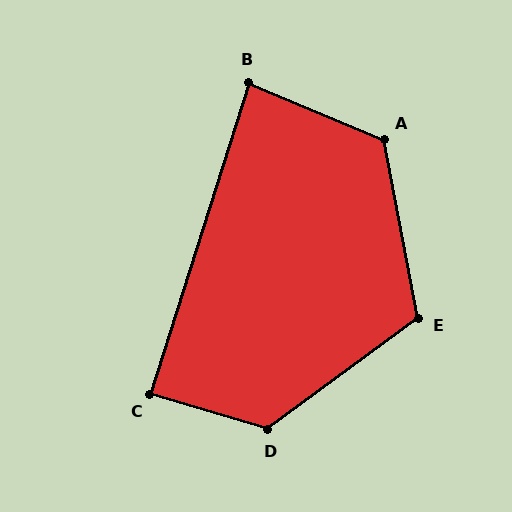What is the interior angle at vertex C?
Approximately 89 degrees (approximately right).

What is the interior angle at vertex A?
Approximately 123 degrees (obtuse).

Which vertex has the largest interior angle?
D, at approximately 127 degrees.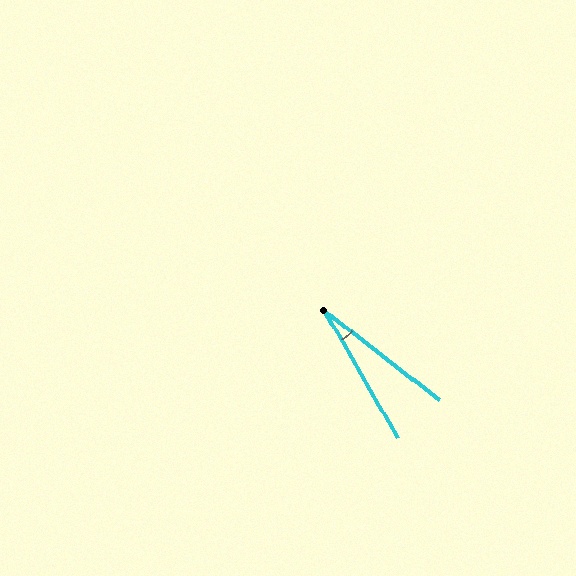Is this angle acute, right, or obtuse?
It is acute.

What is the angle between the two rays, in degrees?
Approximately 22 degrees.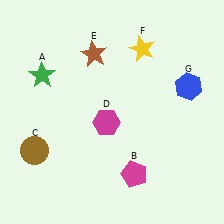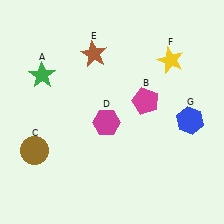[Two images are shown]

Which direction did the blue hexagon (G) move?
The blue hexagon (G) moved down.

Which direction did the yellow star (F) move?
The yellow star (F) moved right.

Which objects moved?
The objects that moved are: the magenta pentagon (B), the yellow star (F), the blue hexagon (G).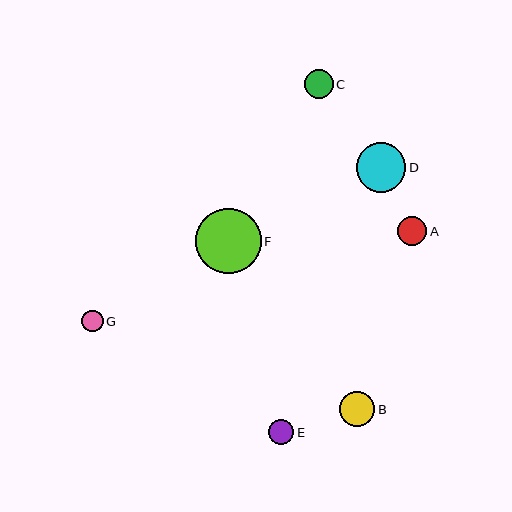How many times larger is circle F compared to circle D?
Circle F is approximately 1.3 times the size of circle D.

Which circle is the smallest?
Circle G is the smallest with a size of approximately 22 pixels.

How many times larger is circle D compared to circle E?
Circle D is approximately 1.9 times the size of circle E.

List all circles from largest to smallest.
From largest to smallest: F, D, B, C, A, E, G.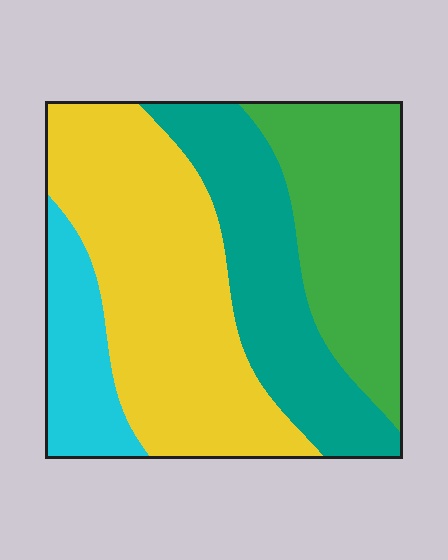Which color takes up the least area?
Cyan, at roughly 10%.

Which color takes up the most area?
Yellow, at roughly 40%.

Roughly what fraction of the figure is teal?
Teal takes up between a sixth and a third of the figure.